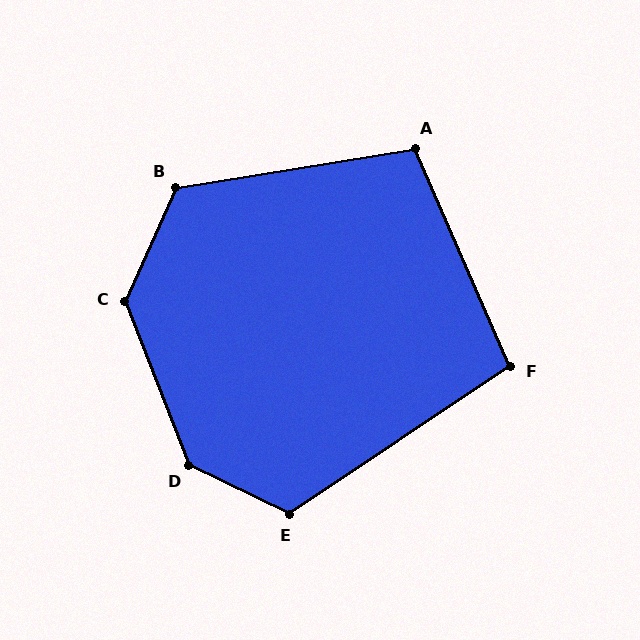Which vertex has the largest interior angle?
D, at approximately 137 degrees.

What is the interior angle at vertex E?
Approximately 121 degrees (obtuse).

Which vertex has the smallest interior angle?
F, at approximately 100 degrees.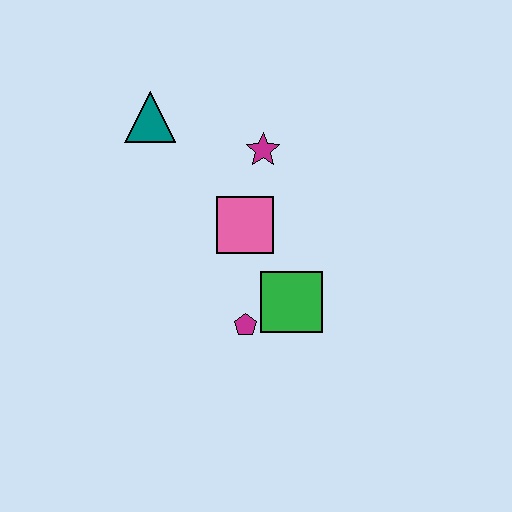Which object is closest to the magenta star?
The pink square is closest to the magenta star.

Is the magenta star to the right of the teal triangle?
Yes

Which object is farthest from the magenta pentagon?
The teal triangle is farthest from the magenta pentagon.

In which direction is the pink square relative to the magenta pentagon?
The pink square is above the magenta pentagon.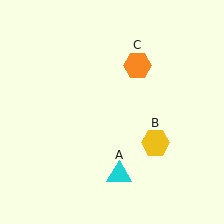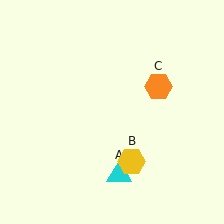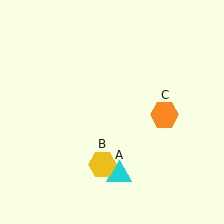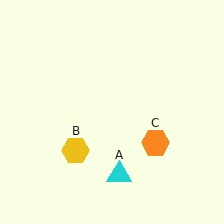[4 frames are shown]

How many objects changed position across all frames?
2 objects changed position: yellow hexagon (object B), orange hexagon (object C).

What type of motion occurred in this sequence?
The yellow hexagon (object B), orange hexagon (object C) rotated clockwise around the center of the scene.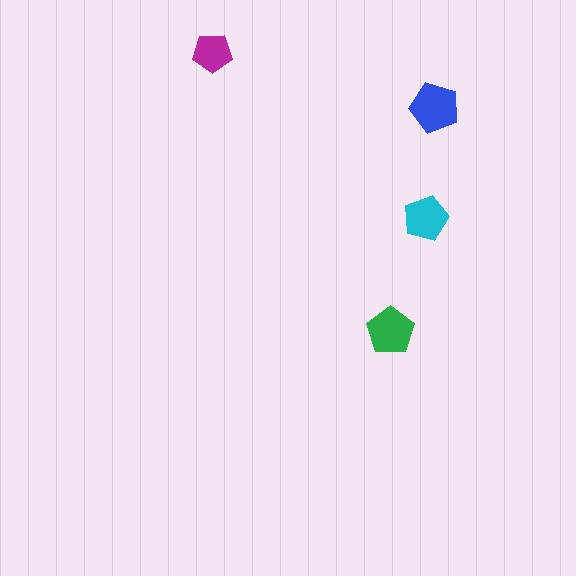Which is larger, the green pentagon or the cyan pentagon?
The green one.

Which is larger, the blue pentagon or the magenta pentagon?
The blue one.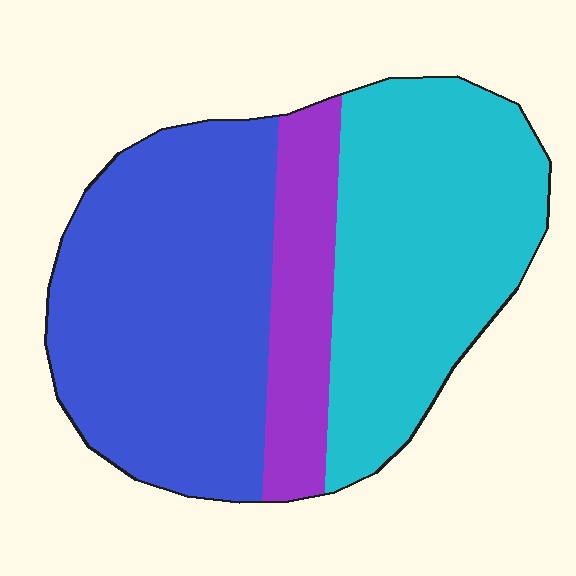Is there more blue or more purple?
Blue.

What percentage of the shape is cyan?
Cyan takes up between a quarter and a half of the shape.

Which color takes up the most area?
Blue, at roughly 45%.